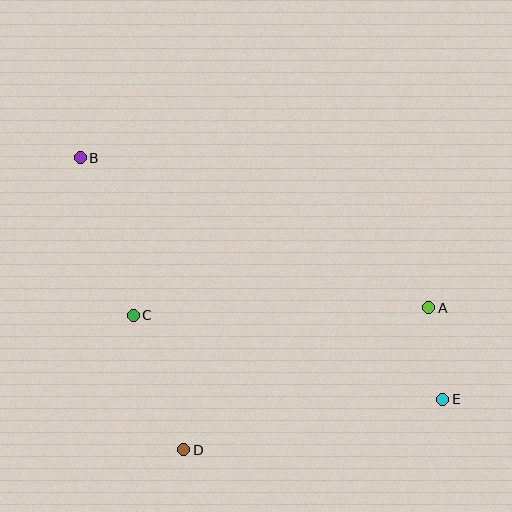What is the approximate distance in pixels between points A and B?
The distance between A and B is approximately 379 pixels.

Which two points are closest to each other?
Points A and E are closest to each other.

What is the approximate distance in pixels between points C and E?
The distance between C and E is approximately 320 pixels.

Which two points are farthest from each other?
Points B and E are farthest from each other.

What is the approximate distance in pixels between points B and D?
The distance between B and D is approximately 309 pixels.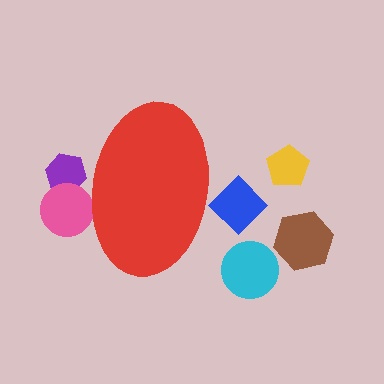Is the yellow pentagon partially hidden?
No, the yellow pentagon is fully visible.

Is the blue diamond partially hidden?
Yes, the blue diamond is partially hidden behind the red ellipse.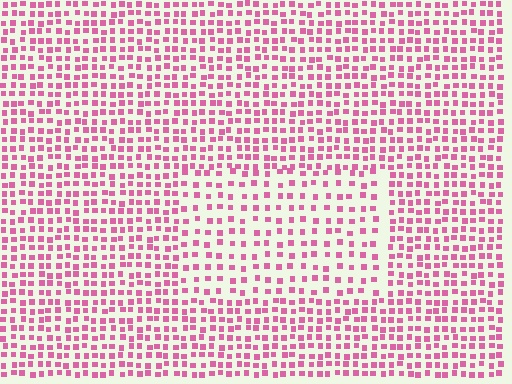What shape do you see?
I see a rectangle.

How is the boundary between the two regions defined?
The boundary is defined by a change in element density (approximately 1.7x ratio). All elements are the same color, size, and shape.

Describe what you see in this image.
The image contains small pink elements arranged at two different densities. A rectangle-shaped region is visible where the elements are less densely packed than the surrounding area.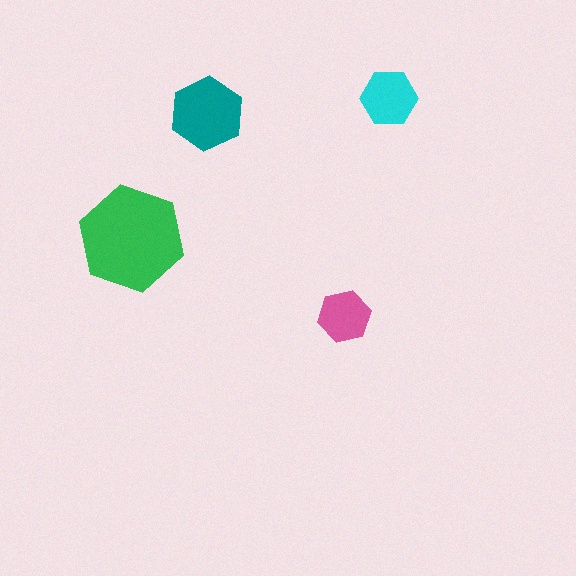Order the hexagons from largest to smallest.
the green one, the teal one, the cyan one, the pink one.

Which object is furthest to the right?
The cyan hexagon is rightmost.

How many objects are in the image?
There are 4 objects in the image.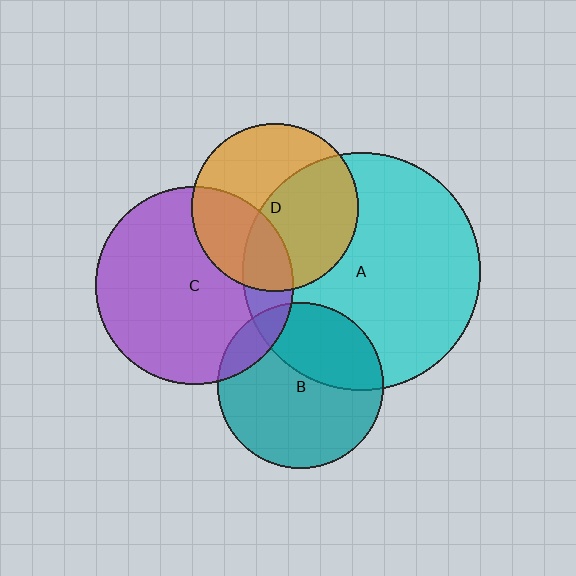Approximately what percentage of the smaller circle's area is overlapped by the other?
Approximately 10%.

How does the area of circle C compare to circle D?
Approximately 1.4 times.